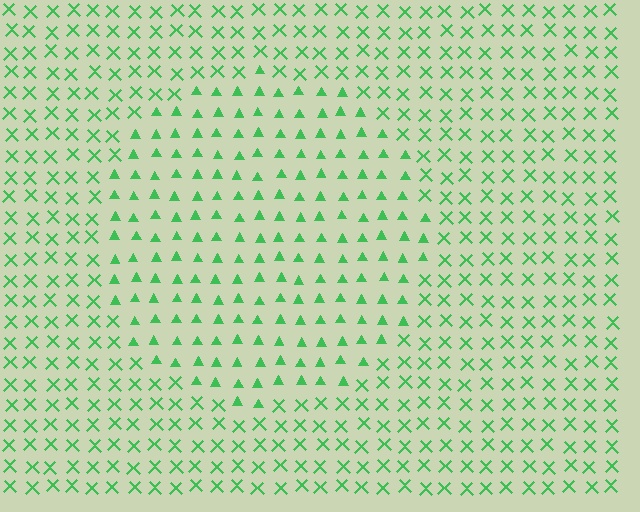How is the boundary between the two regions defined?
The boundary is defined by a change in element shape: triangles inside vs. X marks outside. All elements share the same color and spacing.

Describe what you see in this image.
The image is filled with small green elements arranged in a uniform grid. A circle-shaped region contains triangles, while the surrounding area contains X marks. The boundary is defined purely by the change in element shape.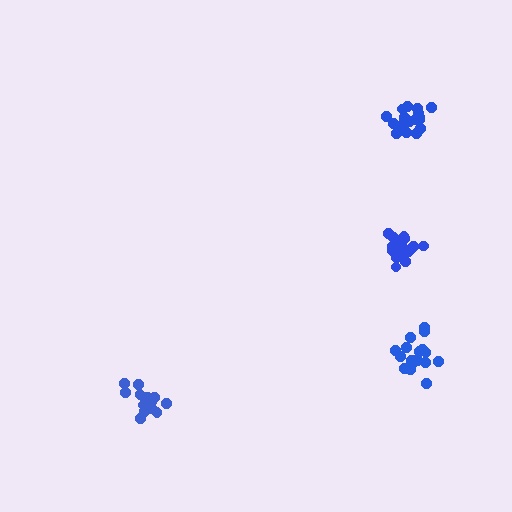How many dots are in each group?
Group 1: 17 dots, Group 2: 18 dots, Group 3: 18 dots, Group 4: 18 dots (71 total).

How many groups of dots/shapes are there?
There are 4 groups.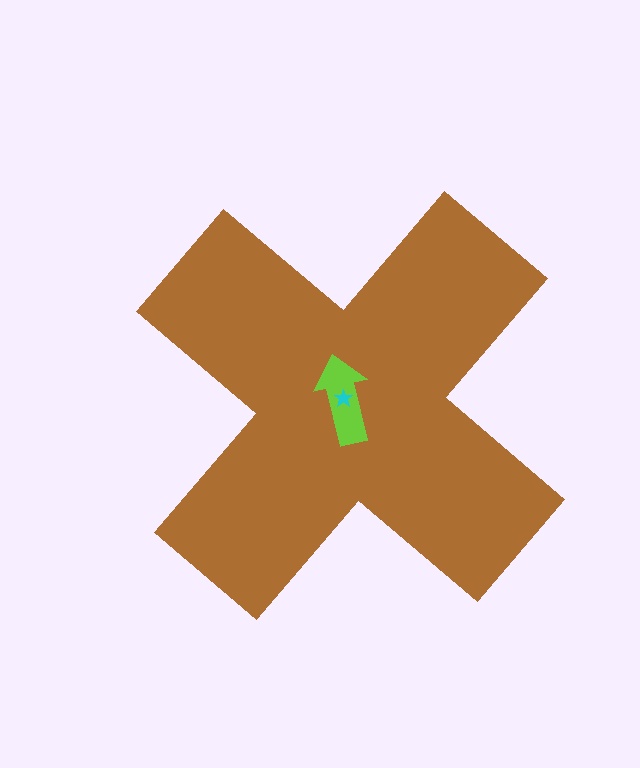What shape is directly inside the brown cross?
The lime arrow.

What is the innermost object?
The cyan star.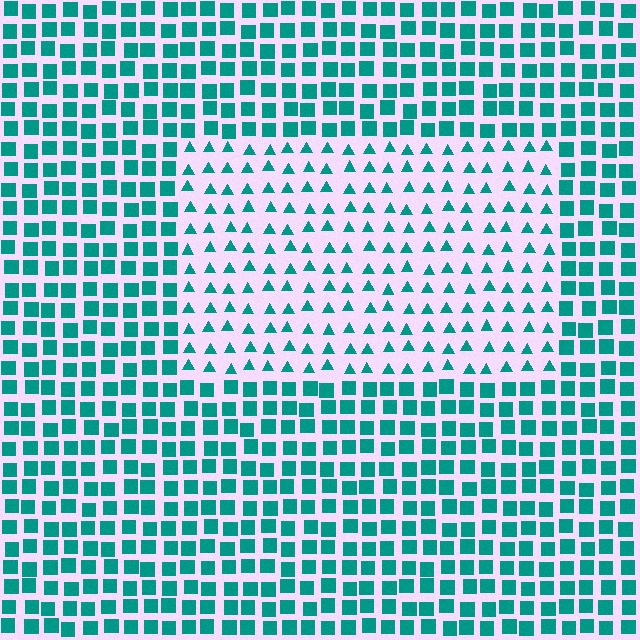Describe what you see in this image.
The image is filled with small teal elements arranged in a uniform grid. A rectangle-shaped region contains triangles, while the surrounding area contains squares. The boundary is defined purely by the change in element shape.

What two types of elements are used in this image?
The image uses triangles inside the rectangle region and squares outside it.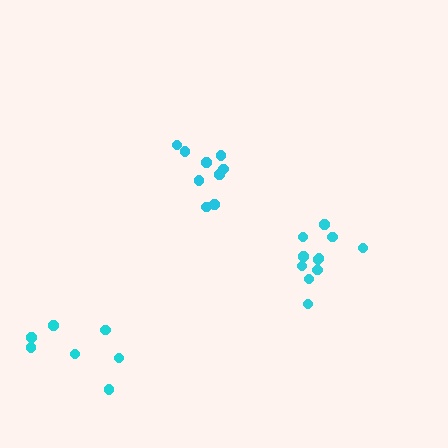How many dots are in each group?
Group 1: 9 dots, Group 2: 11 dots, Group 3: 7 dots (27 total).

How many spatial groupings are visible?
There are 3 spatial groupings.